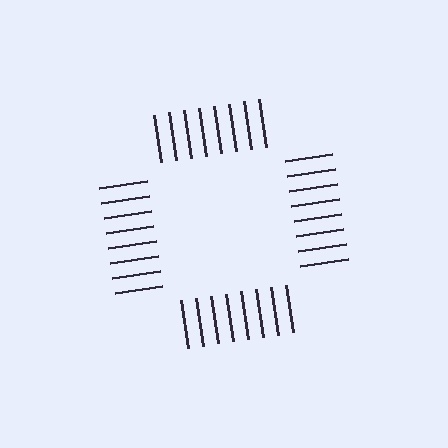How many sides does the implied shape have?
4 sides — the line-ends trace a square.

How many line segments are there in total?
32 — 8 along each of the 4 edges.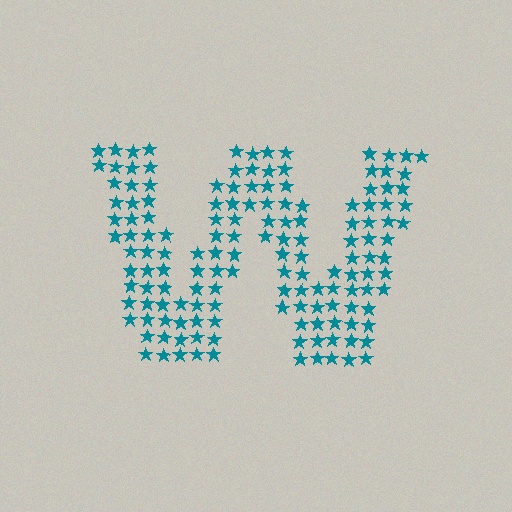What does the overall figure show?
The overall figure shows the letter W.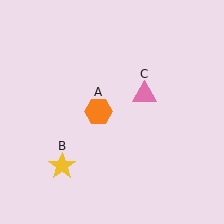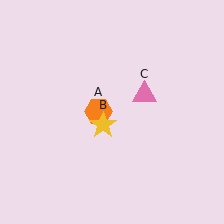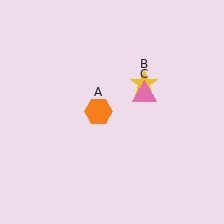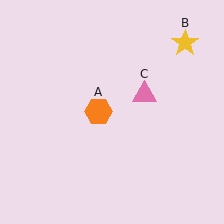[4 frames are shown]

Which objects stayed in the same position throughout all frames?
Orange hexagon (object A) and pink triangle (object C) remained stationary.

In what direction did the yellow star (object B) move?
The yellow star (object B) moved up and to the right.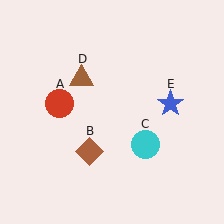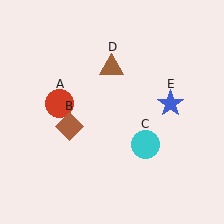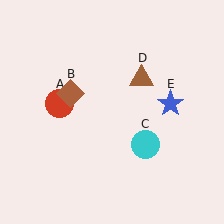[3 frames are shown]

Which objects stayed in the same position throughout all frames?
Red circle (object A) and cyan circle (object C) and blue star (object E) remained stationary.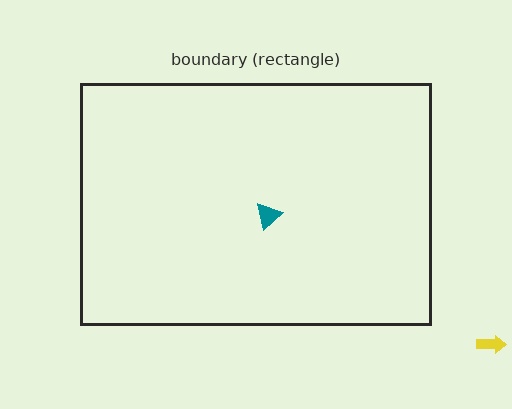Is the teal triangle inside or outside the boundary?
Inside.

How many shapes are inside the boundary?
1 inside, 1 outside.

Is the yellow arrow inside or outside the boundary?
Outside.